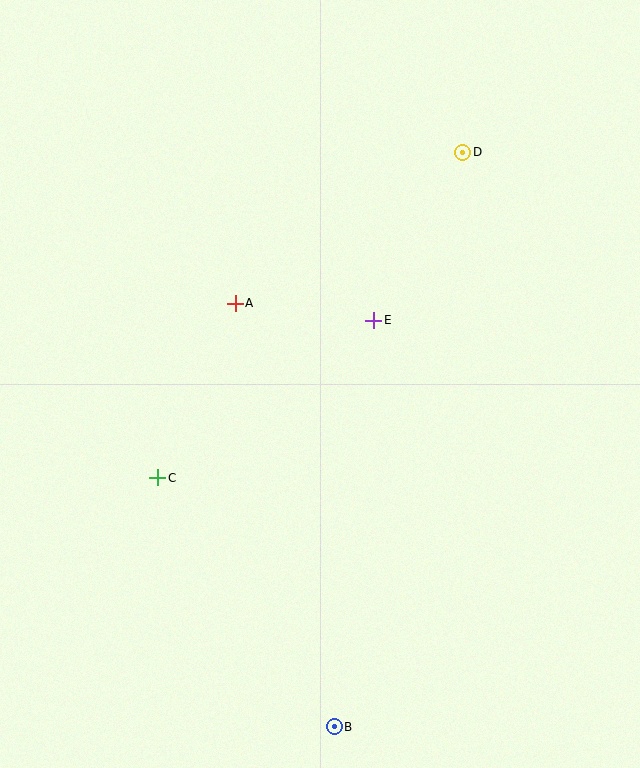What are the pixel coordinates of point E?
Point E is at (374, 320).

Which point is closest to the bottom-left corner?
Point C is closest to the bottom-left corner.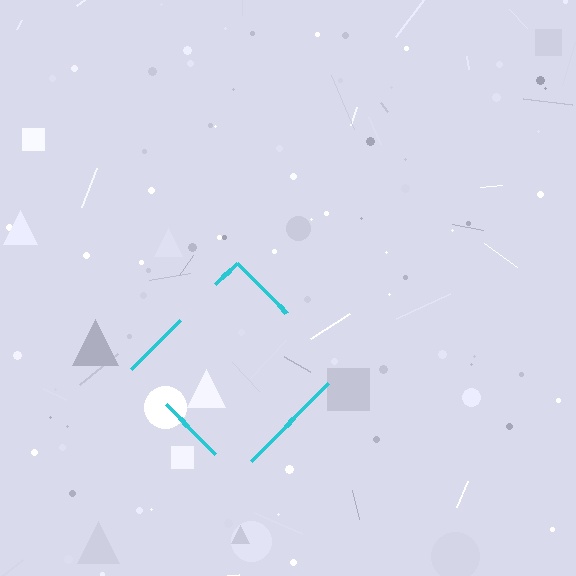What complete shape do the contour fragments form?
The contour fragments form a diamond.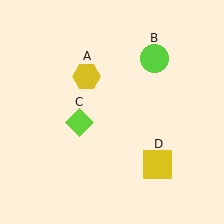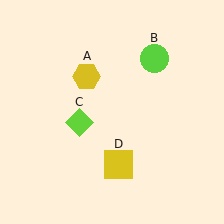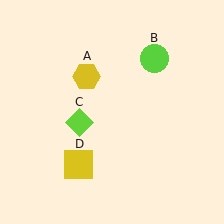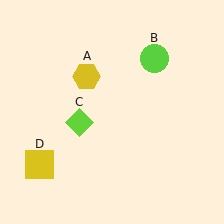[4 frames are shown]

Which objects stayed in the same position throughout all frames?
Yellow hexagon (object A) and lime circle (object B) and lime diamond (object C) remained stationary.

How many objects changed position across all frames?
1 object changed position: yellow square (object D).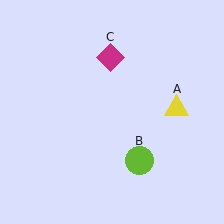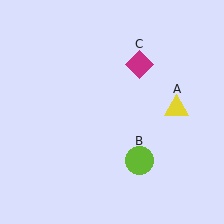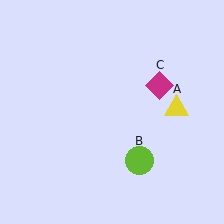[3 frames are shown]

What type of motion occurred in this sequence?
The magenta diamond (object C) rotated clockwise around the center of the scene.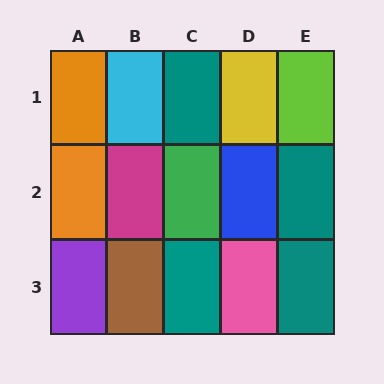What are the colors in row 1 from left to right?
Orange, cyan, teal, yellow, lime.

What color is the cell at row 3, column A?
Purple.